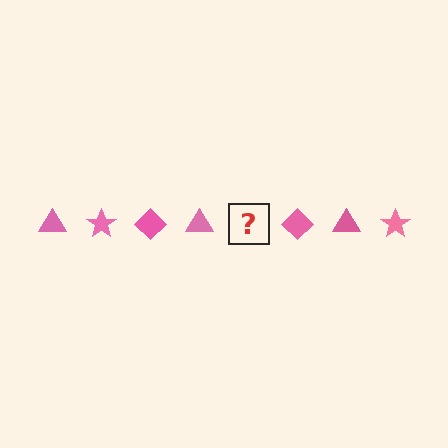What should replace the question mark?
The question mark should be replaced with a pink star.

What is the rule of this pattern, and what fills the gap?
The rule is that the pattern cycles through triangle, star, diamond shapes in pink. The gap should be filled with a pink star.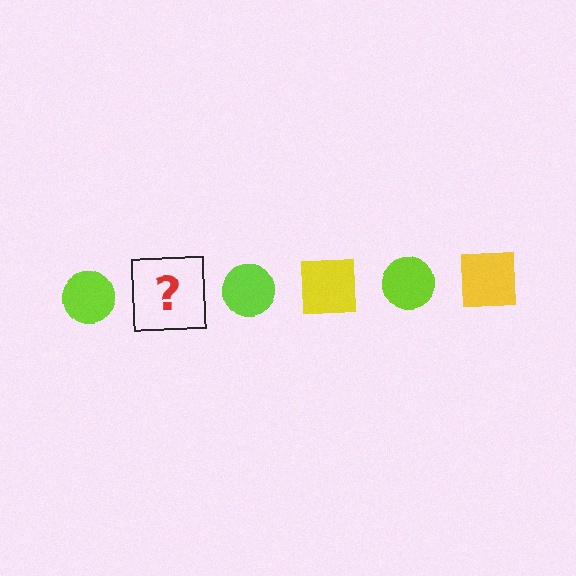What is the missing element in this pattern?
The missing element is a yellow square.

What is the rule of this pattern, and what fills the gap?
The rule is that the pattern alternates between lime circle and yellow square. The gap should be filled with a yellow square.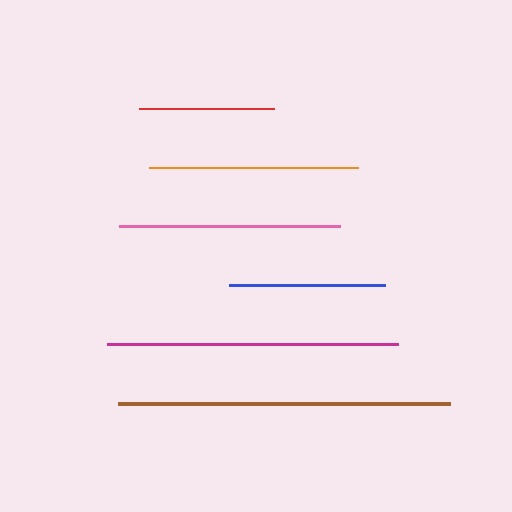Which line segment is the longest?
The brown line is the longest at approximately 333 pixels.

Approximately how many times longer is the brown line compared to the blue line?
The brown line is approximately 2.1 times the length of the blue line.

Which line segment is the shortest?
The red line is the shortest at approximately 135 pixels.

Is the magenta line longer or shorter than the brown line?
The brown line is longer than the magenta line.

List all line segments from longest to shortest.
From longest to shortest: brown, magenta, pink, orange, blue, red.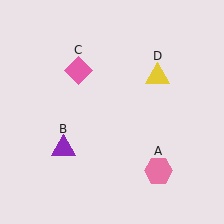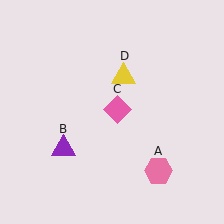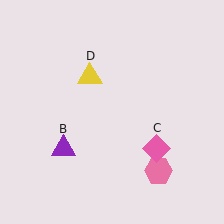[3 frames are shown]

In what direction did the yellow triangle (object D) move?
The yellow triangle (object D) moved left.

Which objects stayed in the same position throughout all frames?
Pink hexagon (object A) and purple triangle (object B) remained stationary.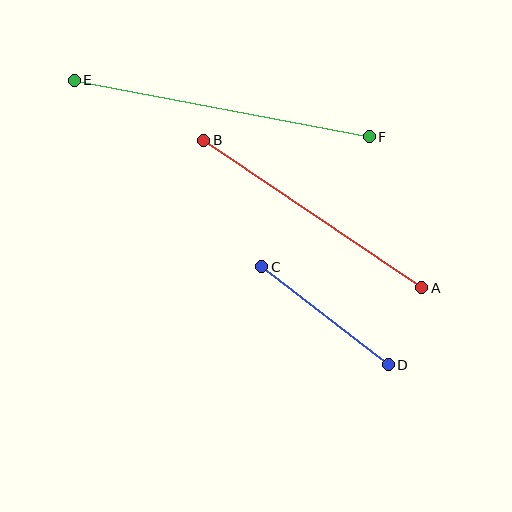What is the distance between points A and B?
The distance is approximately 263 pixels.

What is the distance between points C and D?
The distance is approximately 160 pixels.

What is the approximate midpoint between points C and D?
The midpoint is at approximately (325, 316) pixels.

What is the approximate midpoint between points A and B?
The midpoint is at approximately (313, 214) pixels.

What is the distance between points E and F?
The distance is approximately 300 pixels.